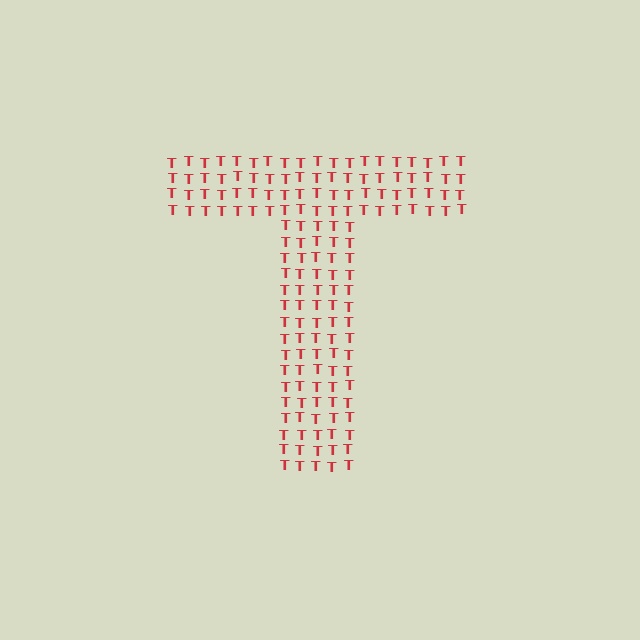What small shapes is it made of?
It is made of small letter T's.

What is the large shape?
The large shape is the letter T.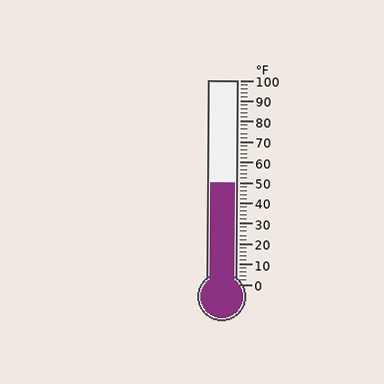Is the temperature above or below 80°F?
The temperature is below 80°F.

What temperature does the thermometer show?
The thermometer shows approximately 50°F.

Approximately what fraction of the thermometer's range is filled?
The thermometer is filled to approximately 50% of its range.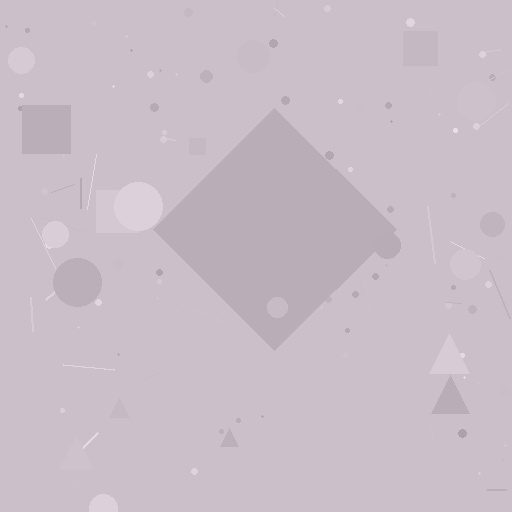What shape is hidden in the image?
A diamond is hidden in the image.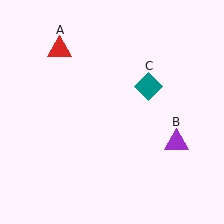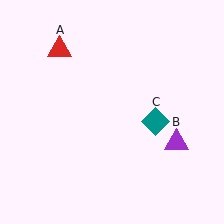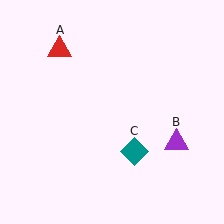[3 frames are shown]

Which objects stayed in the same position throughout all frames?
Red triangle (object A) and purple triangle (object B) remained stationary.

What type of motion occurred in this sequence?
The teal diamond (object C) rotated clockwise around the center of the scene.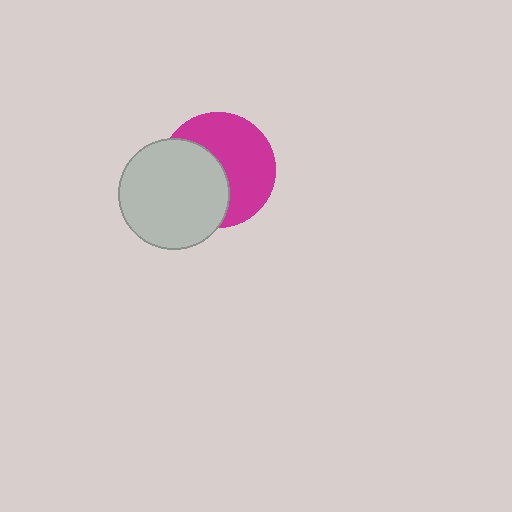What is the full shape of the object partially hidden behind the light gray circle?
The partially hidden object is a magenta circle.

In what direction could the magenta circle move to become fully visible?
The magenta circle could move right. That would shift it out from behind the light gray circle entirely.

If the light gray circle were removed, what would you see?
You would see the complete magenta circle.